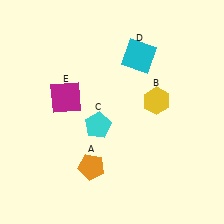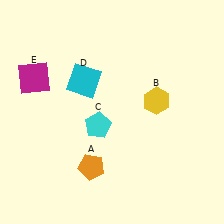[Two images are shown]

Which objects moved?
The objects that moved are: the cyan square (D), the magenta square (E).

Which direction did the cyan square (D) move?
The cyan square (D) moved left.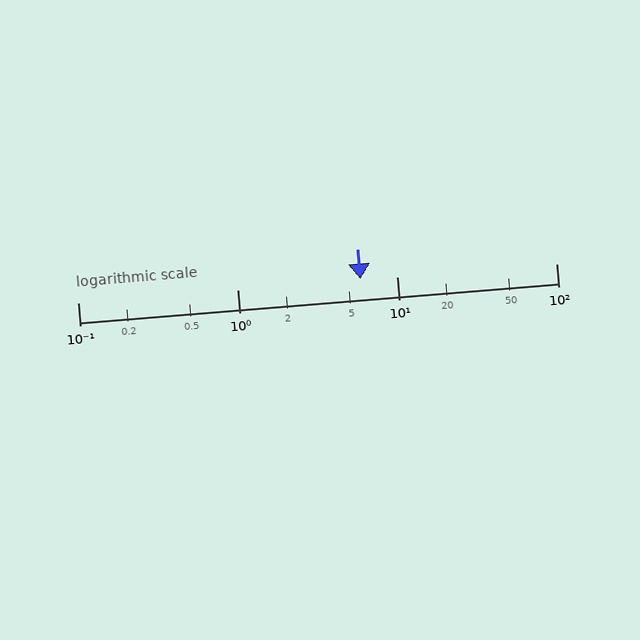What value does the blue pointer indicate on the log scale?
The pointer indicates approximately 5.9.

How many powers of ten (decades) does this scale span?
The scale spans 3 decades, from 0.1 to 100.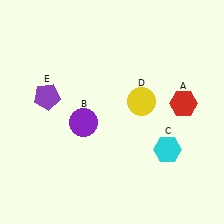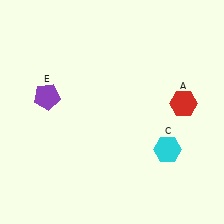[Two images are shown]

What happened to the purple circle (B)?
The purple circle (B) was removed in Image 2. It was in the bottom-left area of Image 1.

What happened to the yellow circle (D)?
The yellow circle (D) was removed in Image 2. It was in the top-right area of Image 1.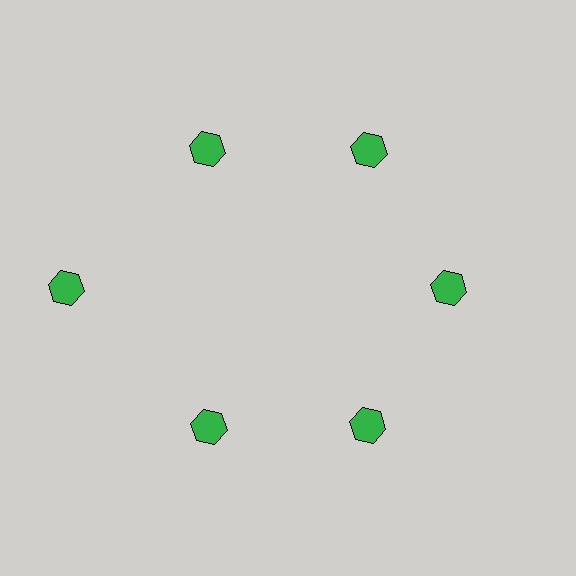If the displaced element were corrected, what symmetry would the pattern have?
It would have 6-fold rotational symmetry — the pattern would map onto itself every 60 degrees.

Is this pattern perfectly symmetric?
No. The 6 green hexagons are arranged in a ring, but one element near the 9 o'clock position is pushed outward from the center, breaking the 6-fold rotational symmetry.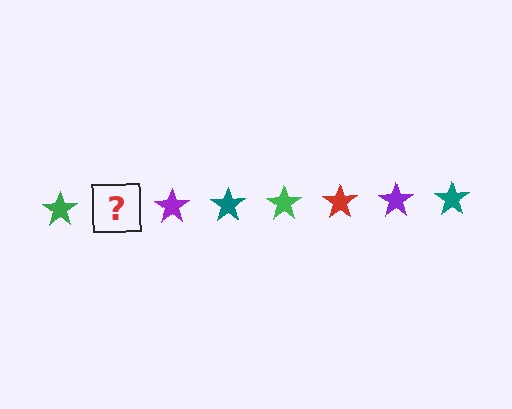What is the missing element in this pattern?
The missing element is a red star.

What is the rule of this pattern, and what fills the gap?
The rule is that the pattern cycles through green, red, purple, teal stars. The gap should be filled with a red star.